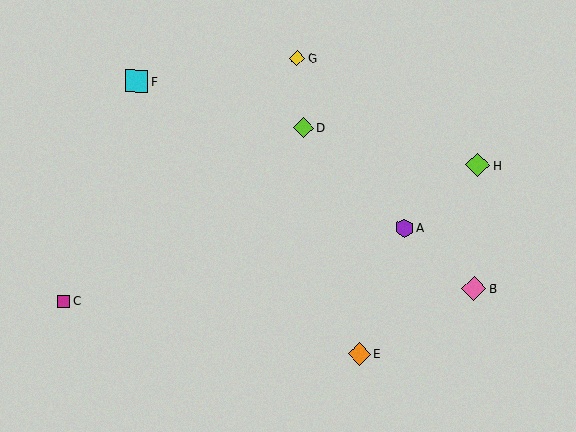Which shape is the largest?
The pink diamond (labeled B) is the largest.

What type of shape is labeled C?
Shape C is a magenta square.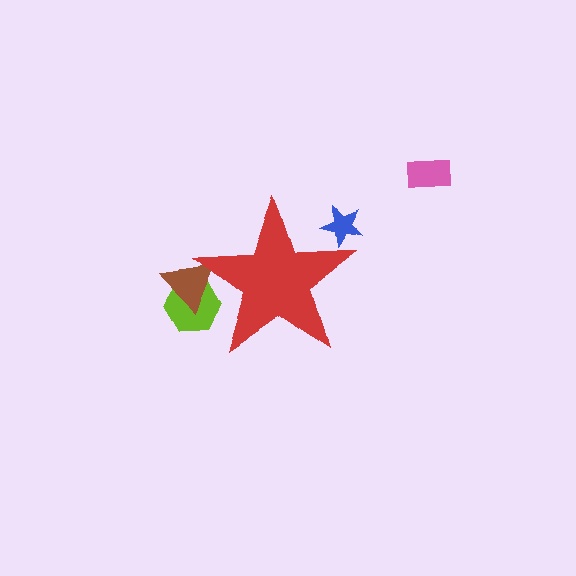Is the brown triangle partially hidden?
Yes, the brown triangle is partially hidden behind the red star.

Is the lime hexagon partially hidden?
Yes, the lime hexagon is partially hidden behind the red star.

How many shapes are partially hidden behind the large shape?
3 shapes are partially hidden.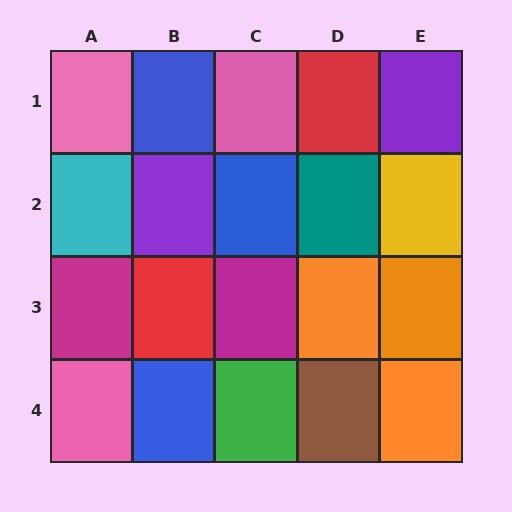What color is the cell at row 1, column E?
Purple.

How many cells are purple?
2 cells are purple.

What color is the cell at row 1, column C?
Pink.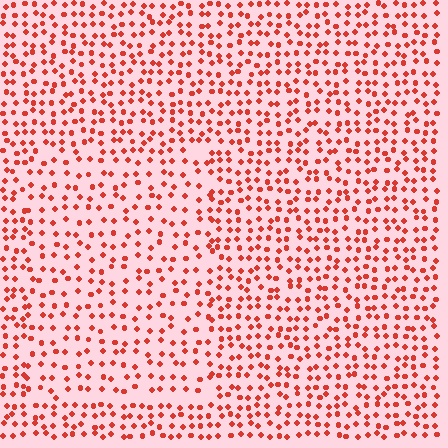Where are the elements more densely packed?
The elements are more densely packed outside the rectangle boundary.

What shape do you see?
I see a rectangle.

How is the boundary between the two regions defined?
The boundary is defined by a change in element density (approximately 1.5x ratio). All elements are the same color, size, and shape.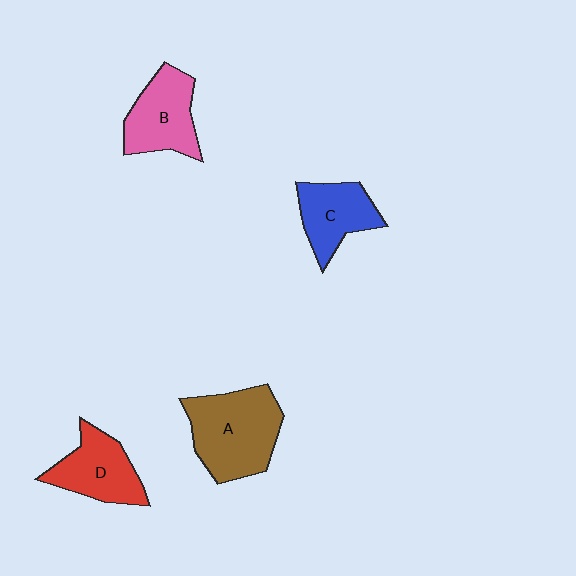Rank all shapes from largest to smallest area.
From largest to smallest: A (brown), B (pink), D (red), C (blue).